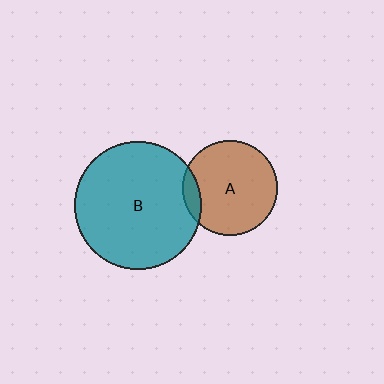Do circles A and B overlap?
Yes.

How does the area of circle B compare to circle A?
Approximately 1.8 times.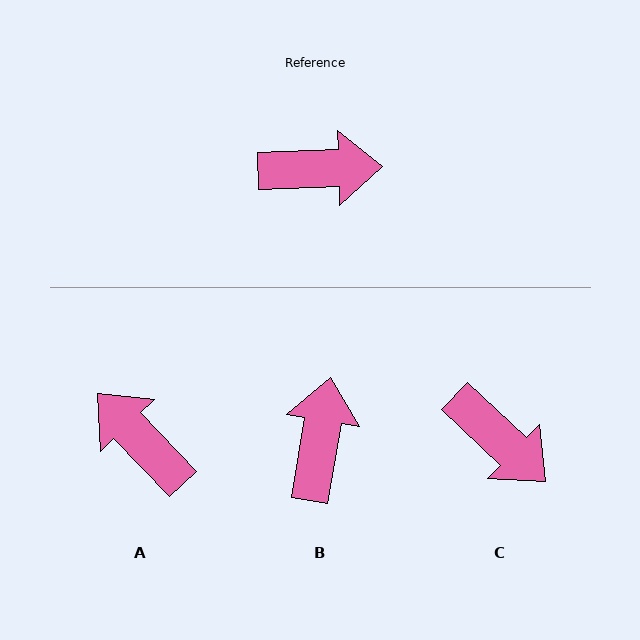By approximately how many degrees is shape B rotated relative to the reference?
Approximately 79 degrees counter-clockwise.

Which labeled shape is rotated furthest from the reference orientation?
A, about 132 degrees away.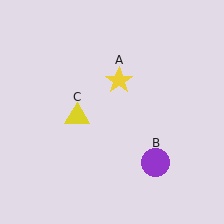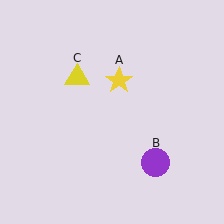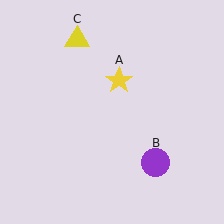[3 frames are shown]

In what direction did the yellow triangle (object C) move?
The yellow triangle (object C) moved up.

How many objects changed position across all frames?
1 object changed position: yellow triangle (object C).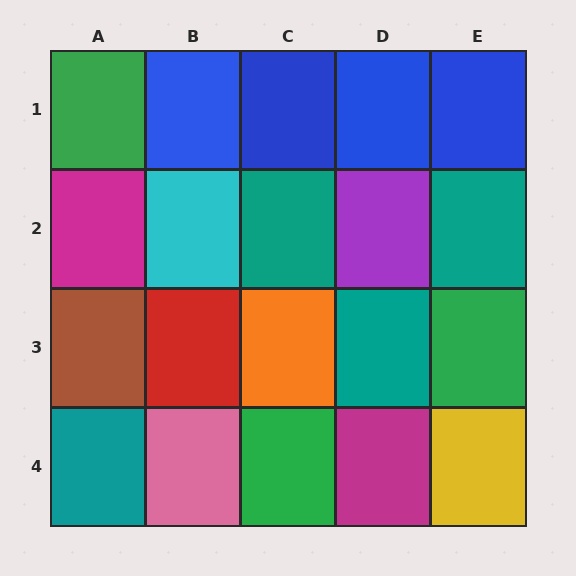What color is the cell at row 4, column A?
Teal.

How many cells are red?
1 cell is red.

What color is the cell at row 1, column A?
Green.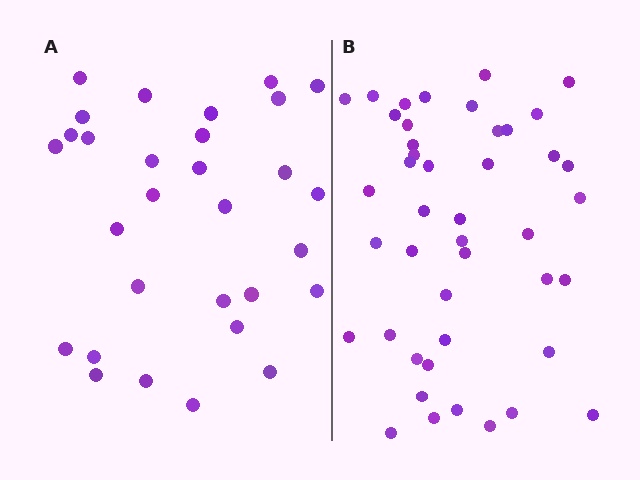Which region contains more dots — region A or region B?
Region B (the right region) has more dots.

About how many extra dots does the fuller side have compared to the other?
Region B has approximately 15 more dots than region A.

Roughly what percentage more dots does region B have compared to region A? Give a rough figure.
About 45% more.